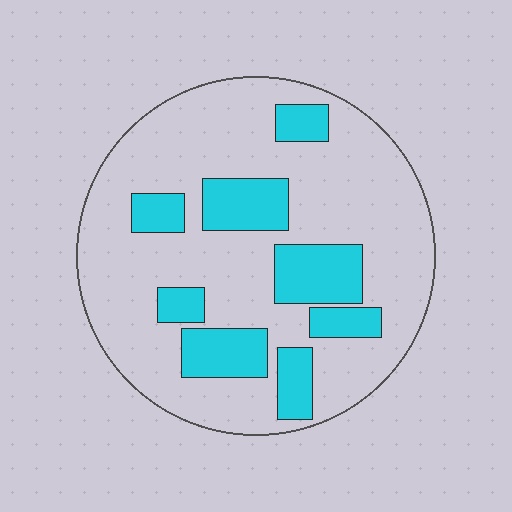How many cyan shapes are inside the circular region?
8.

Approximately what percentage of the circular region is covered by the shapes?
Approximately 25%.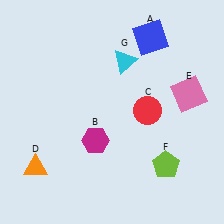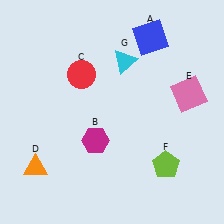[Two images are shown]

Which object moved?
The red circle (C) moved left.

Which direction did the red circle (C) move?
The red circle (C) moved left.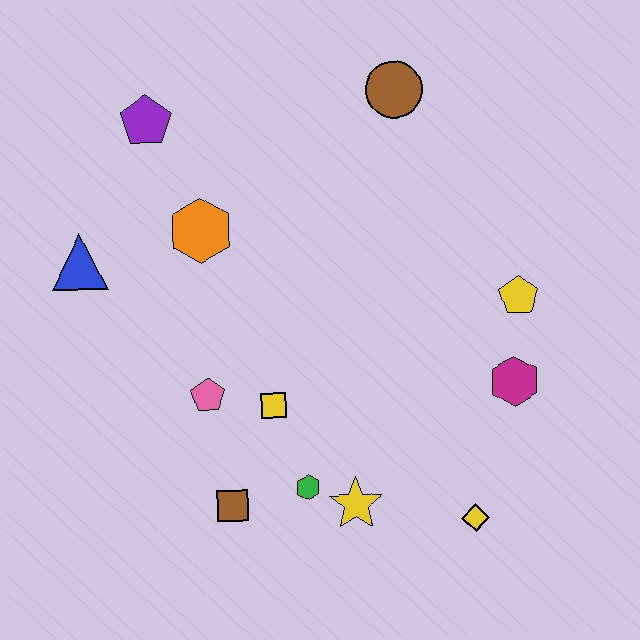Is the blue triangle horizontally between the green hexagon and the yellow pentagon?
No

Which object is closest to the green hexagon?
The yellow star is closest to the green hexagon.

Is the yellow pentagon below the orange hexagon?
Yes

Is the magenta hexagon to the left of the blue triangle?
No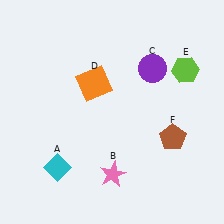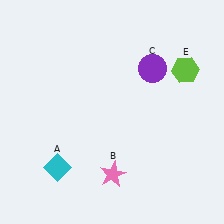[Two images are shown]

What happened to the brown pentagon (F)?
The brown pentagon (F) was removed in Image 2. It was in the bottom-right area of Image 1.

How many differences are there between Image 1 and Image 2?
There are 2 differences between the two images.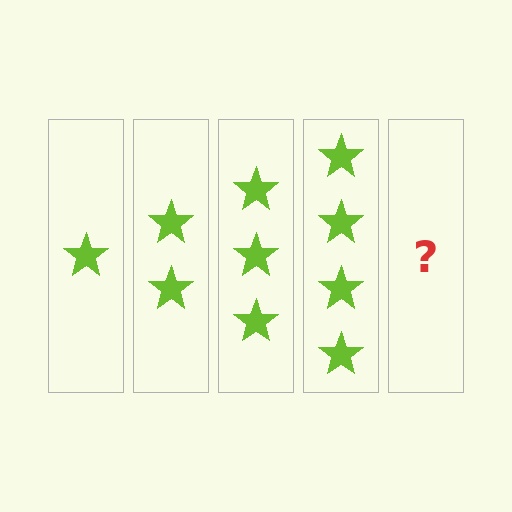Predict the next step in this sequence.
The next step is 5 stars.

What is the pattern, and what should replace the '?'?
The pattern is that each step adds one more star. The '?' should be 5 stars.